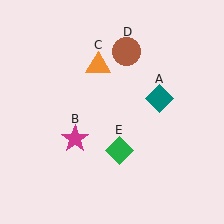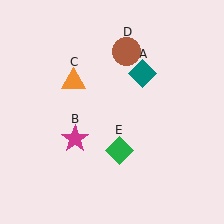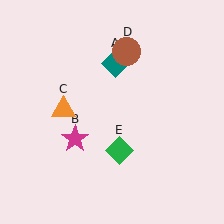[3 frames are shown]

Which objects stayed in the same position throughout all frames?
Magenta star (object B) and brown circle (object D) and green diamond (object E) remained stationary.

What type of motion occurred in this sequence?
The teal diamond (object A), orange triangle (object C) rotated counterclockwise around the center of the scene.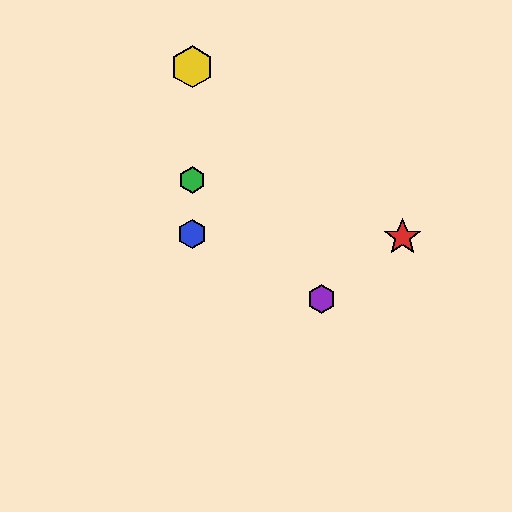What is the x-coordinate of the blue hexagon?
The blue hexagon is at x≈192.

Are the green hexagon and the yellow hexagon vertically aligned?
Yes, both are at x≈192.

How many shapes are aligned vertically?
3 shapes (the blue hexagon, the green hexagon, the yellow hexagon) are aligned vertically.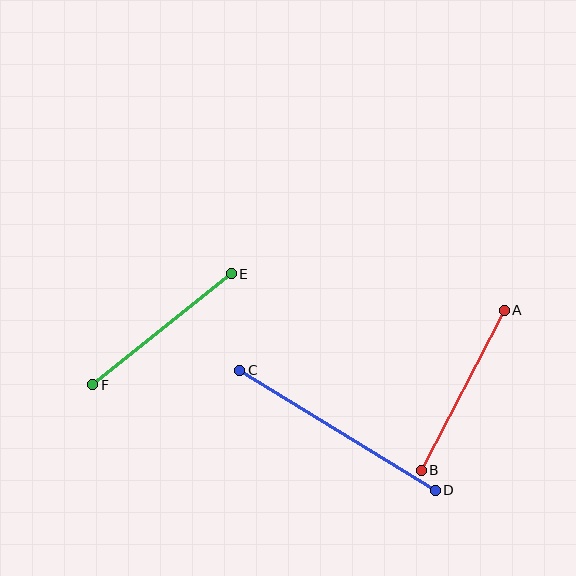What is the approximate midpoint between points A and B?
The midpoint is at approximately (463, 390) pixels.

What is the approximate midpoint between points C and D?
The midpoint is at approximately (338, 430) pixels.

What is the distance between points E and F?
The distance is approximately 178 pixels.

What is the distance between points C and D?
The distance is approximately 229 pixels.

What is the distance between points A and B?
The distance is approximately 180 pixels.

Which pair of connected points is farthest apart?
Points C and D are farthest apart.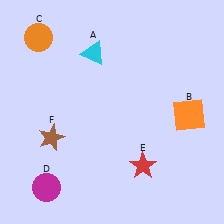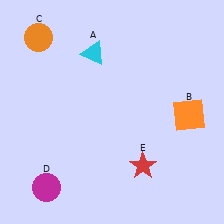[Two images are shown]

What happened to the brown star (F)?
The brown star (F) was removed in Image 2. It was in the bottom-left area of Image 1.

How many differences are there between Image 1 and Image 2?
There is 1 difference between the two images.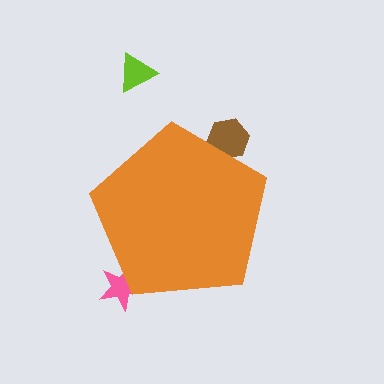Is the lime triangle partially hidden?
No, the lime triangle is fully visible.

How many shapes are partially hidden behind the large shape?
2 shapes are partially hidden.